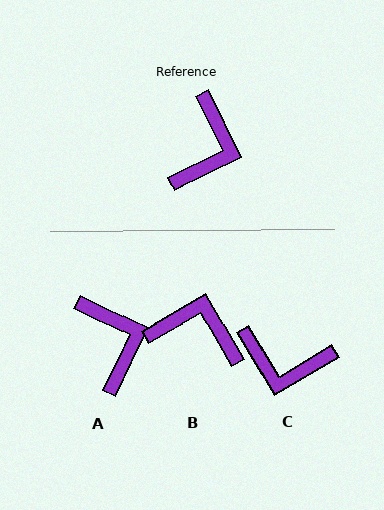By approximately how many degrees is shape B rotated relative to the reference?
Approximately 94 degrees counter-clockwise.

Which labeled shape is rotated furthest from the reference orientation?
B, about 94 degrees away.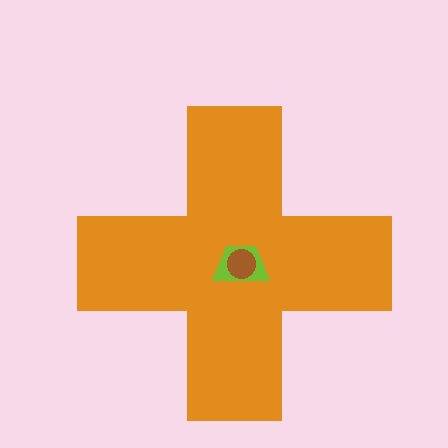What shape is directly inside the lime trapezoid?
The brown circle.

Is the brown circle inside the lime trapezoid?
Yes.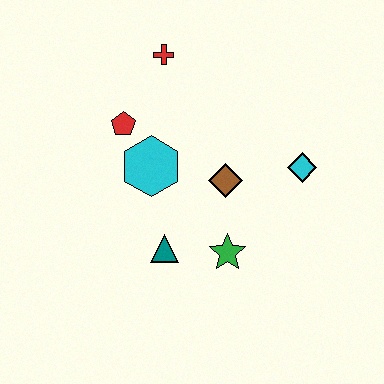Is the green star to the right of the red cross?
Yes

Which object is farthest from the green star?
The red cross is farthest from the green star.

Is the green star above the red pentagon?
No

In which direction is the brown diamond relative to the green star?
The brown diamond is above the green star.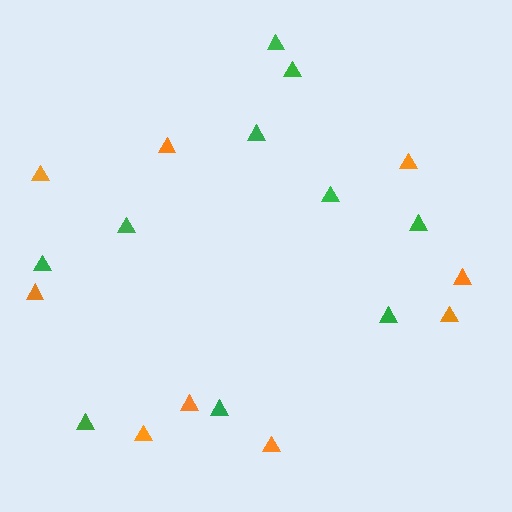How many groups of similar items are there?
There are 2 groups: one group of orange triangles (9) and one group of green triangles (10).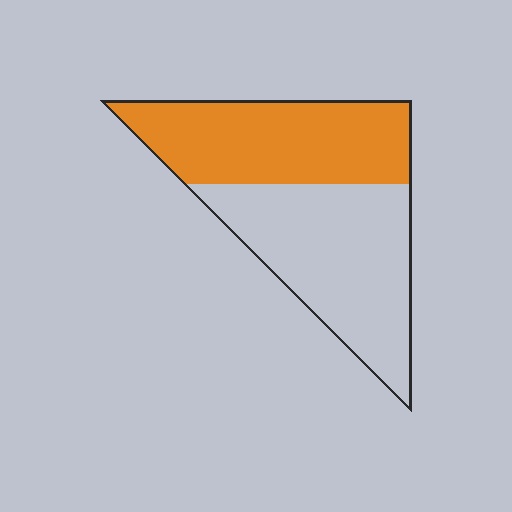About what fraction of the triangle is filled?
About one half (1/2).